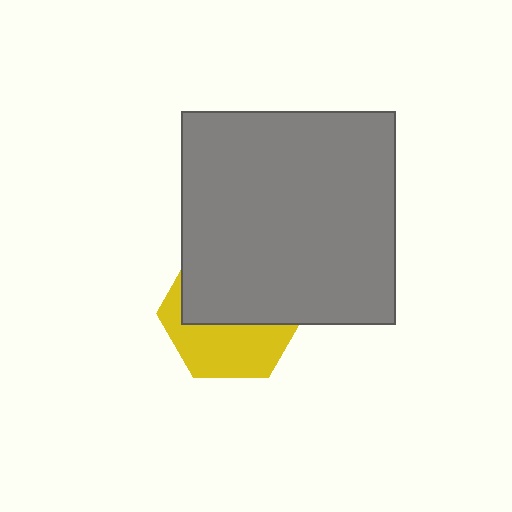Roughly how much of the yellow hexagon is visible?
A small part of it is visible (roughly 43%).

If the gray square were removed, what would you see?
You would see the complete yellow hexagon.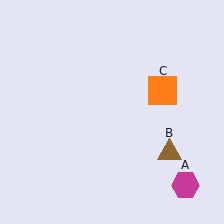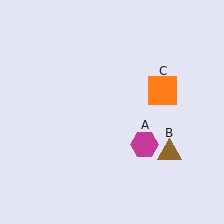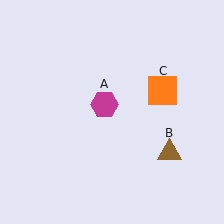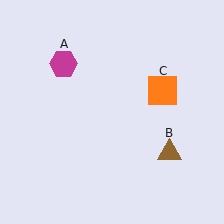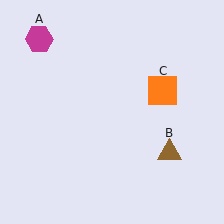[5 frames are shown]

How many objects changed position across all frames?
1 object changed position: magenta hexagon (object A).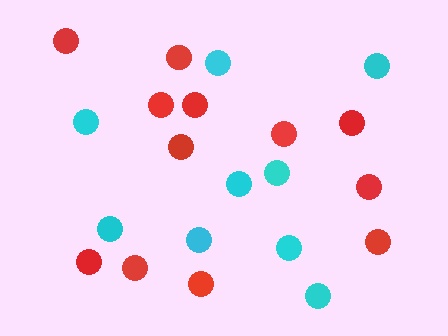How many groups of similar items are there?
There are 2 groups: one group of cyan circles (9) and one group of red circles (12).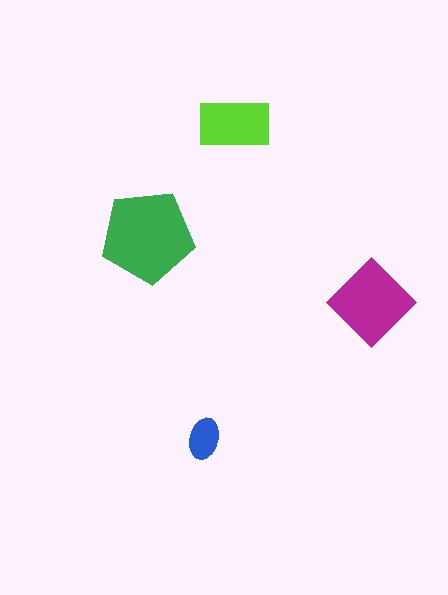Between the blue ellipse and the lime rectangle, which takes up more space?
The lime rectangle.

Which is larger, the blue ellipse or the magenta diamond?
The magenta diamond.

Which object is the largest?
The green pentagon.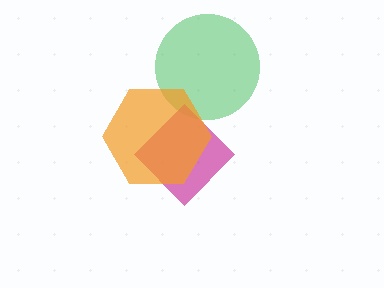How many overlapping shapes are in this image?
There are 3 overlapping shapes in the image.